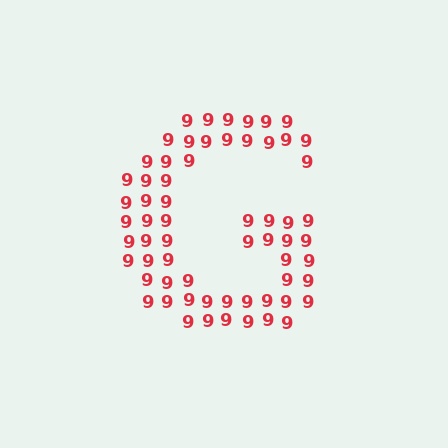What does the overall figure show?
The overall figure shows the letter G.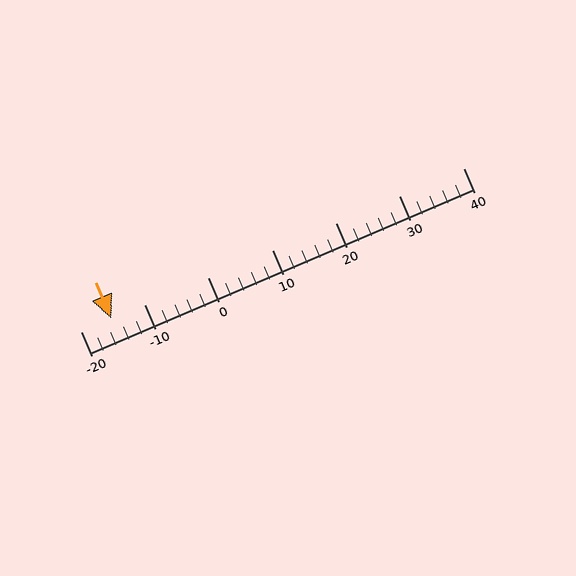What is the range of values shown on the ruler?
The ruler shows values from -20 to 40.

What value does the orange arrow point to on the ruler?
The orange arrow points to approximately -15.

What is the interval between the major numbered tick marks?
The major tick marks are spaced 10 units apart.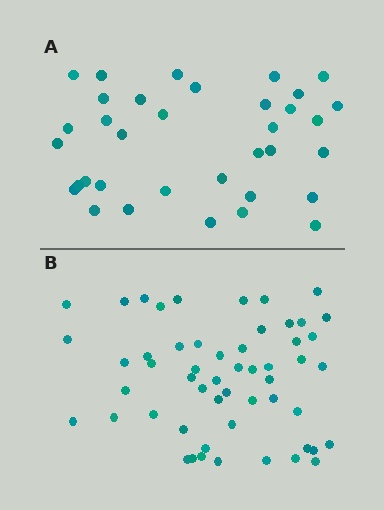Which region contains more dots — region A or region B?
Region B (the bottom region) has more dots.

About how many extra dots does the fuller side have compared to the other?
Region B has approximately 20 more dots than region A.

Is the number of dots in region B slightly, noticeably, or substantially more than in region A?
Region B has substantially more. The ratio is roughly 1.5 to 1.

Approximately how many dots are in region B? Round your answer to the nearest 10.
About 50 dots. (The exact count is 54, which rounds to 50.)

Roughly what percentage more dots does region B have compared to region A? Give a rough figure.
About 55% more.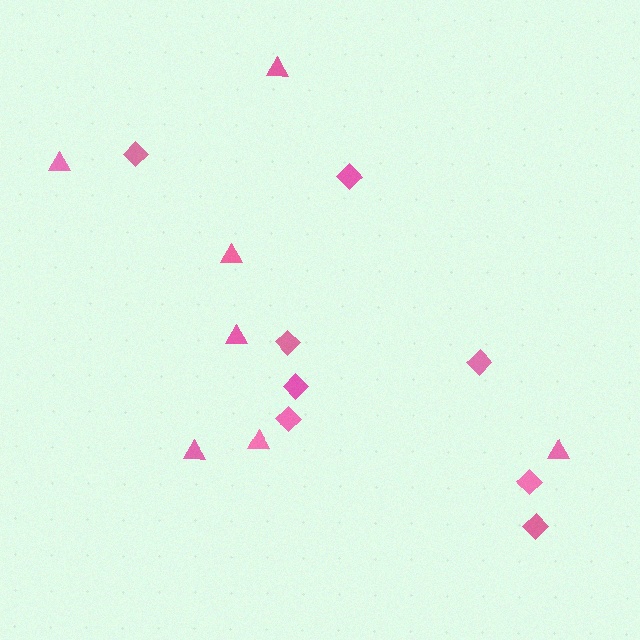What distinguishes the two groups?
There are 2 groups: one group of triangles (7) and one group of diamonds (8).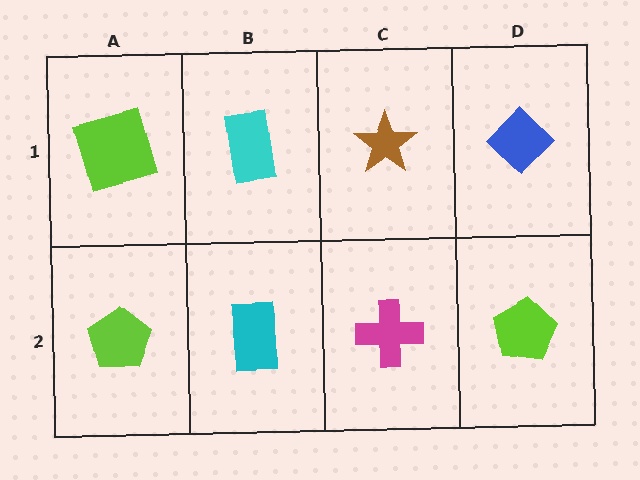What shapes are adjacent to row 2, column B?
A cyan rectangle (row 1, column B), a lime pentagon (row 2, column A), a magenta cross (row 2, column C).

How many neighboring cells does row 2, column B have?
3.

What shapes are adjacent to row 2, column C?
A brown star (row 1, column C), a cyan rectangle (row 2, column B), a lime pentagon (row 2, column D).